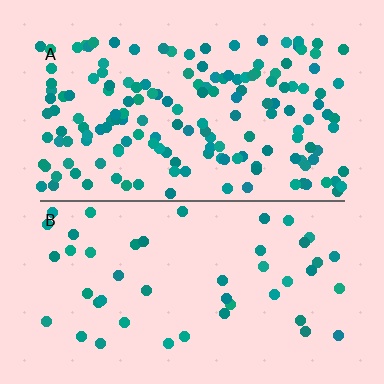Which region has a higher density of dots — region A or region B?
A (the top).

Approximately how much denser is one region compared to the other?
Approximately 3.4× — region A over region B.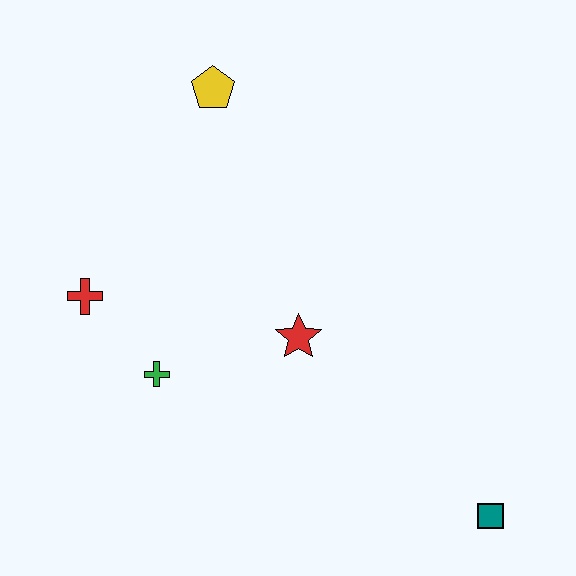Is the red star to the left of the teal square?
Yes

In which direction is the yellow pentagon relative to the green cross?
The yellow pentagon is above the green cross.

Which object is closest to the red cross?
The green cross is closest to the red cross.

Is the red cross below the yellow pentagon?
Yes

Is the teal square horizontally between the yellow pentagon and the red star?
No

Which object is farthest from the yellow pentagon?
The teal square is farthest from the yellow pentagon.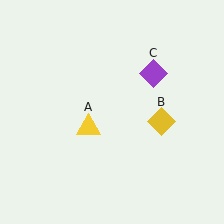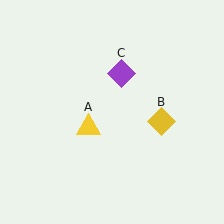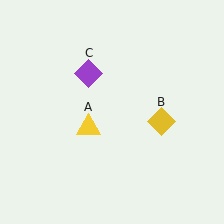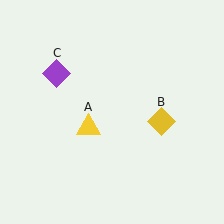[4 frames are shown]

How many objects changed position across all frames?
1 object changed position: purple diamond (object C).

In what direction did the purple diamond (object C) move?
The purple diamond (object C) moved left.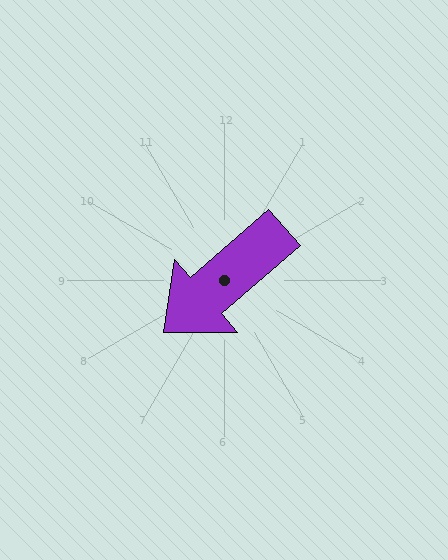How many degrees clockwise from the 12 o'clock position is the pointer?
Approximately 229 degrees.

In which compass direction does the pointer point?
Southwest.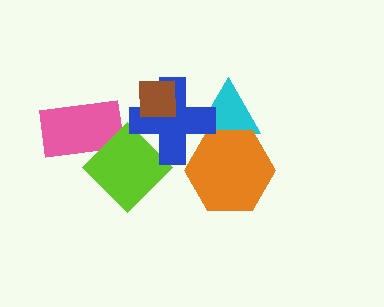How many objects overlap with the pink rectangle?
1 object overlaps with the pink rectangle.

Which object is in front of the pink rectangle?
The lime diamond is in front of the pink rectangle.